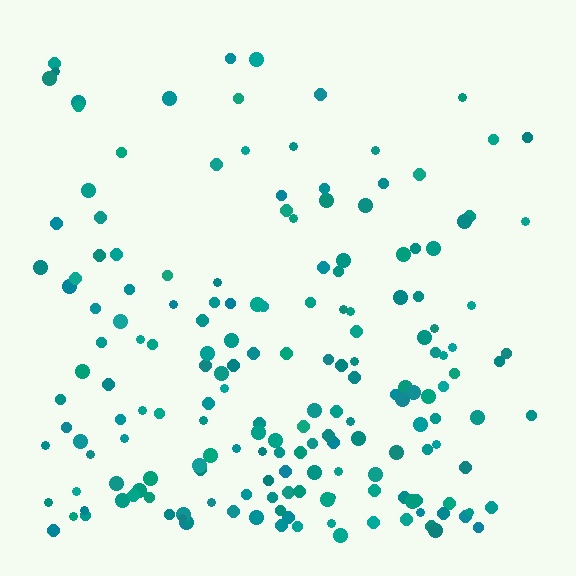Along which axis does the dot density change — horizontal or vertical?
Vertical.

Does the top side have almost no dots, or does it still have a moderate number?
Still a moderate number, just noticeably fewer than the bottom.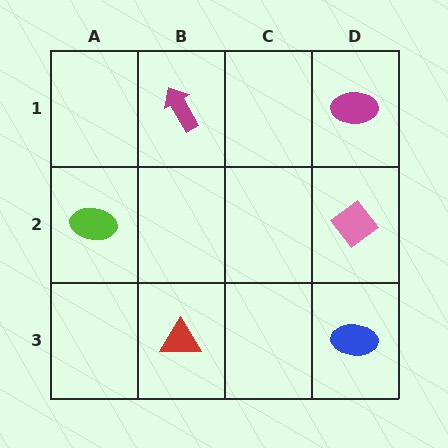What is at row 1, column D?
A magenta ellipse.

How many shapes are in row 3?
2 shapes.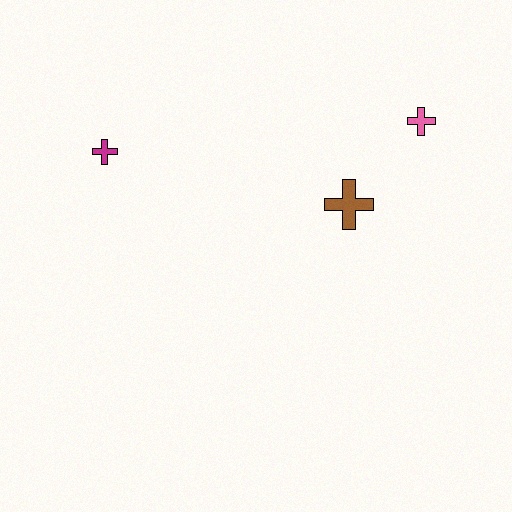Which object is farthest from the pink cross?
The magenta cross is farthest from the pink cross.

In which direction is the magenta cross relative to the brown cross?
The magenta cross is to the left of the brown cross.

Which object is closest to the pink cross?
The brown cross is closest to the pink cross.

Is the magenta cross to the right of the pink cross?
No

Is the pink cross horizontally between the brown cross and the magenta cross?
No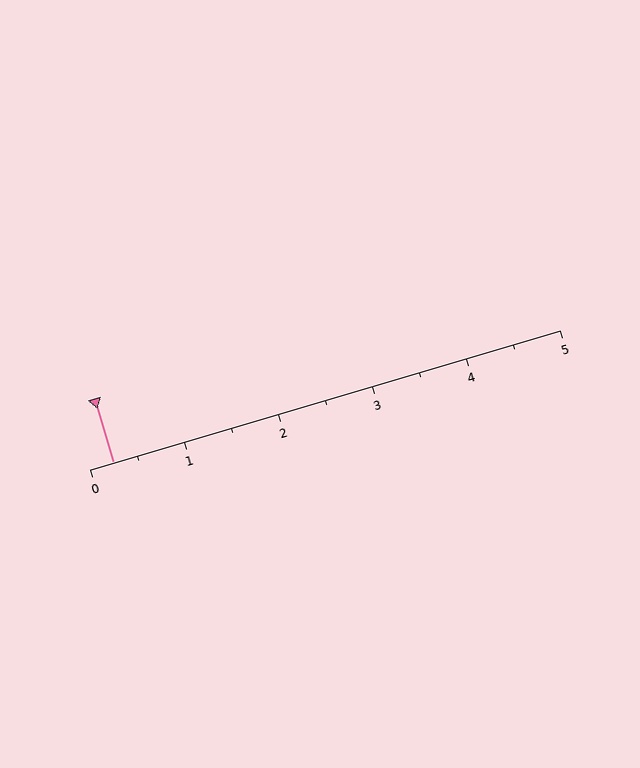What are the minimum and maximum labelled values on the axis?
The axis runs from 0 to 5.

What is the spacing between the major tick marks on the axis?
The major ticks are spaced 1 apart.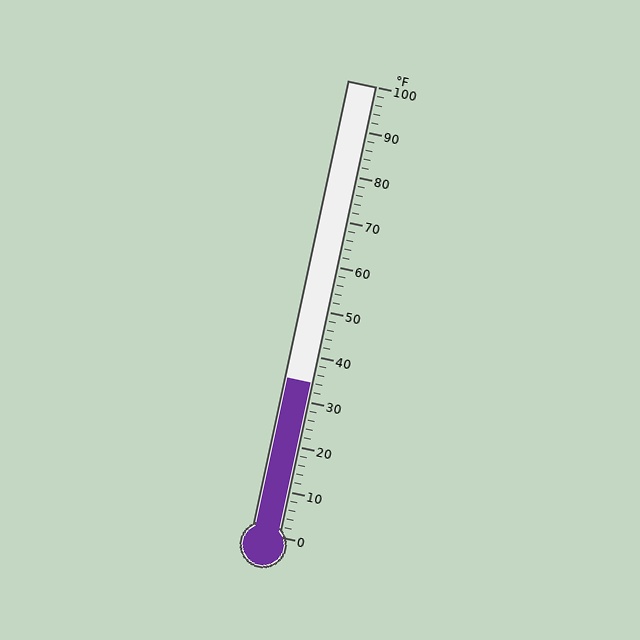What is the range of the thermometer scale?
The thermometer scale ranges from 0°F to 100°F.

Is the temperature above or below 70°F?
The temperature is below 70°F.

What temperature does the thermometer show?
The thermometer shows approximately 34°F.